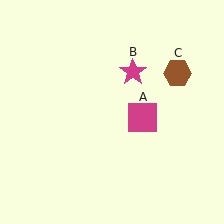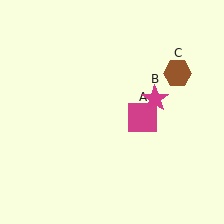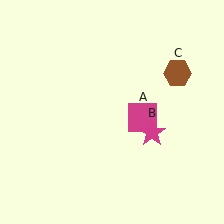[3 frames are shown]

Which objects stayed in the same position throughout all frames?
Magenta square (object A) and brown hexagon (object C) remained stationary.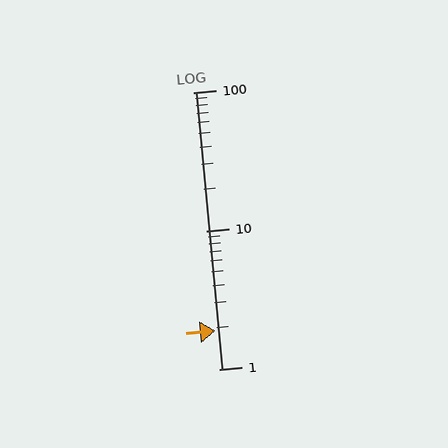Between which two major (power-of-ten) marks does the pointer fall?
The pointer is between 1 and 10.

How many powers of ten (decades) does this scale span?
The scale spans 2 decades, from 1 to 100.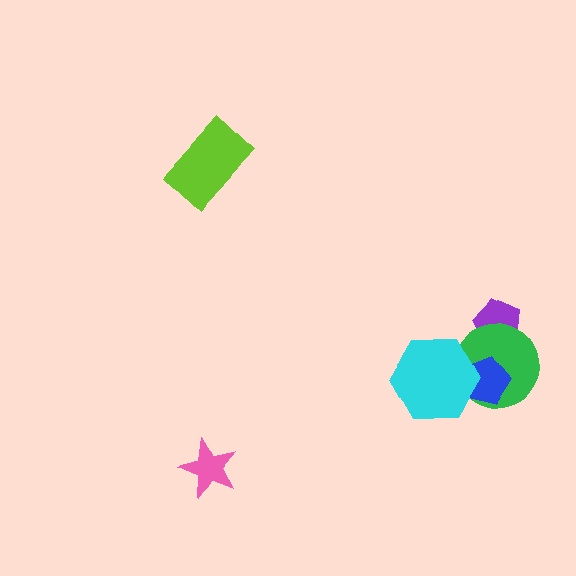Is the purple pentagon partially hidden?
Yes, it is partially covered by another shape.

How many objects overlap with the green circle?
3 objects overlap with the green circle.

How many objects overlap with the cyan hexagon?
2 objects overlap with the cyan hexagon.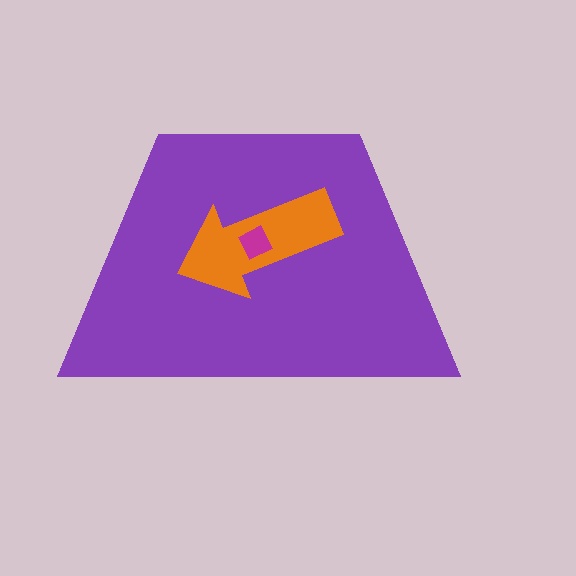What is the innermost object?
The magenta diamond.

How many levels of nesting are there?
3.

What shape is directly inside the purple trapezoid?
The orange arrow.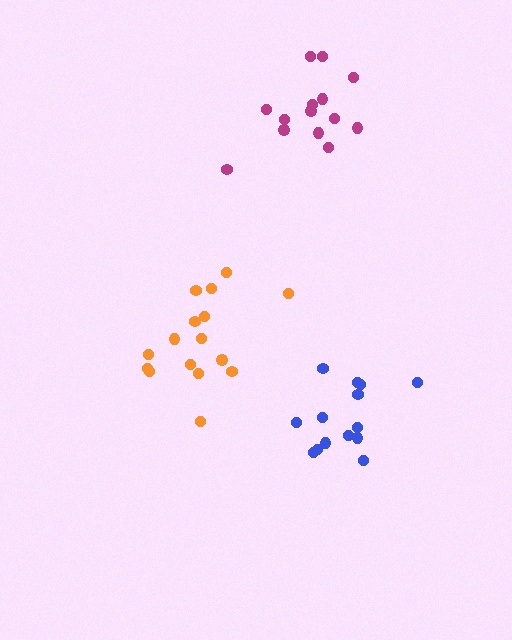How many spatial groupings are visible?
There are 3 spatial groupings.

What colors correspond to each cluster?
The clusters are colored: orange, blue, magenta.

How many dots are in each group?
Group 1: 16 dots, Group 2: 14 dots, Group 3: 14 dots (44 total).